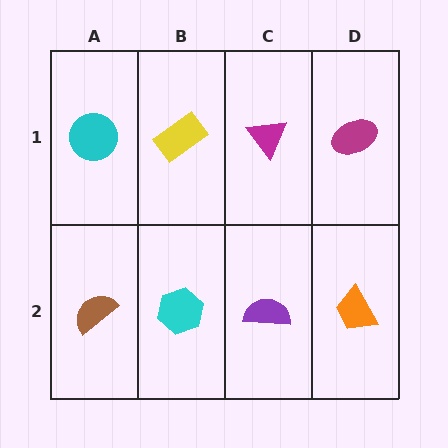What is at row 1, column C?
A magenta triangle.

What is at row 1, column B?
A yellow rectangle.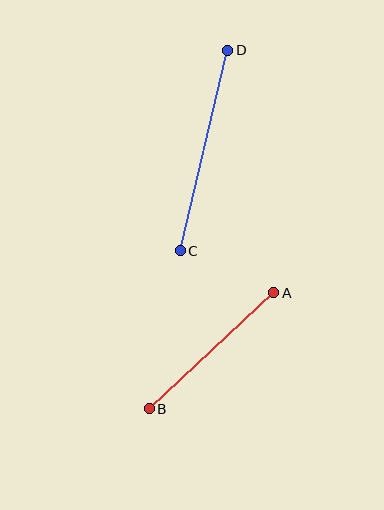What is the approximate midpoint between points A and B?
The midpoint is at approximately (212, 351) pixels.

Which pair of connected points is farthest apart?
Points C and D are farthest apart.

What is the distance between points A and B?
The distance is approximately 170 pixels.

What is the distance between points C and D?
The distance is approximately 206 pixels.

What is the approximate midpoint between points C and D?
The midpoint is at approximately (204, 150) pixels.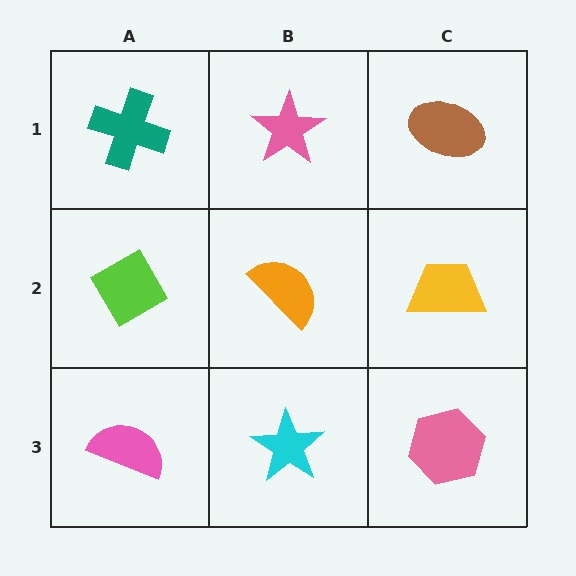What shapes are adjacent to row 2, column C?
A brown ellipse (row 1, column C), a pink hexagon (row 3, column C), an orange semicircle (row 2, column B).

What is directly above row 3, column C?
A yellow trapezoid.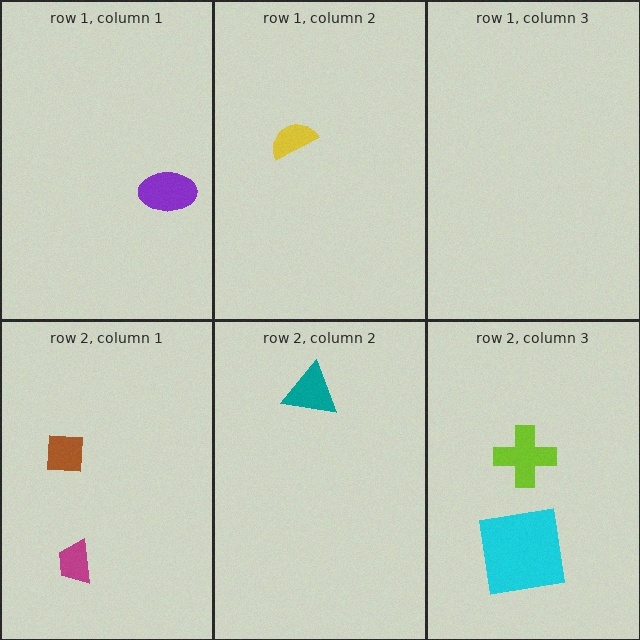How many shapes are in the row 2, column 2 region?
1.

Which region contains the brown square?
The row 2, column 1 region.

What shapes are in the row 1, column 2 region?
The yellow semicircle.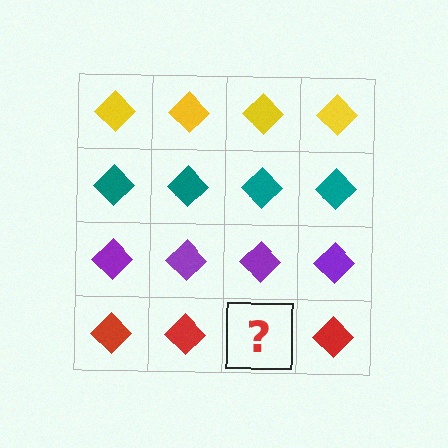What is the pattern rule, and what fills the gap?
The rule is that each row has a consistent color. The gap should be filled with a red diamond.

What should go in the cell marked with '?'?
The missing cell should contain a red diamond.